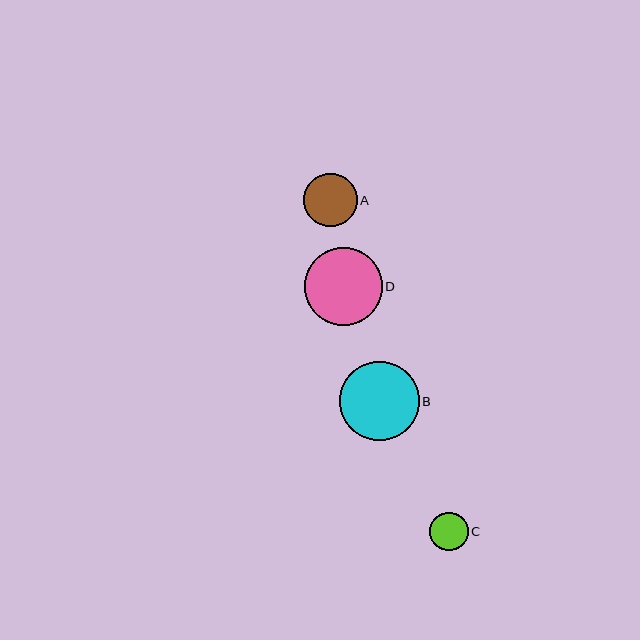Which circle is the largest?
Circle B is the largest with a size of approximately 79 pixels.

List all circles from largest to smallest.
From largest to smallest: B, D, A, C.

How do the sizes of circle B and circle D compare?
Circle B and circle D are approximately the same size.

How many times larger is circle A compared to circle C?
Circle A is approximately 1.4 times the size of circle C.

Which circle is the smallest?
Circle C is the smallest with a size of approximately 38 pixels.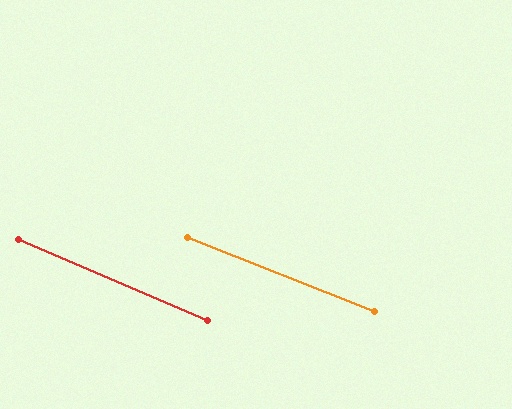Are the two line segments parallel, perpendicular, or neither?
Parallel — their directions differ by only 1.6°.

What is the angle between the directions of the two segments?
Approximately 2 degrees.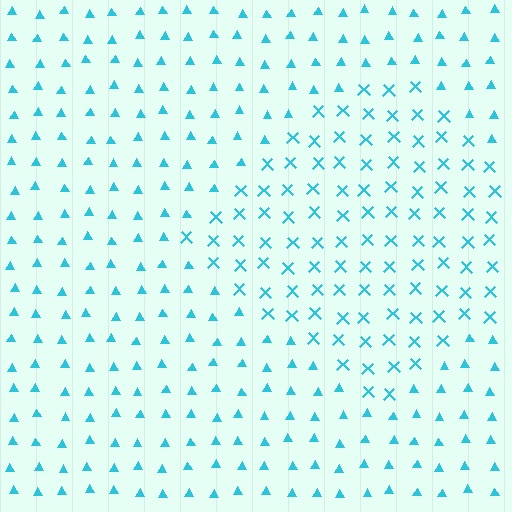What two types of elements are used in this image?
The image uses X marks inside the diamond region and triangles outside it.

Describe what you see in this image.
The image is filled with small cyan elements arranged in a uniform grid. A diamond-shaped region contains X marks, while the surrounding area contains triangles. The boundary is defined purely by the change in element shape.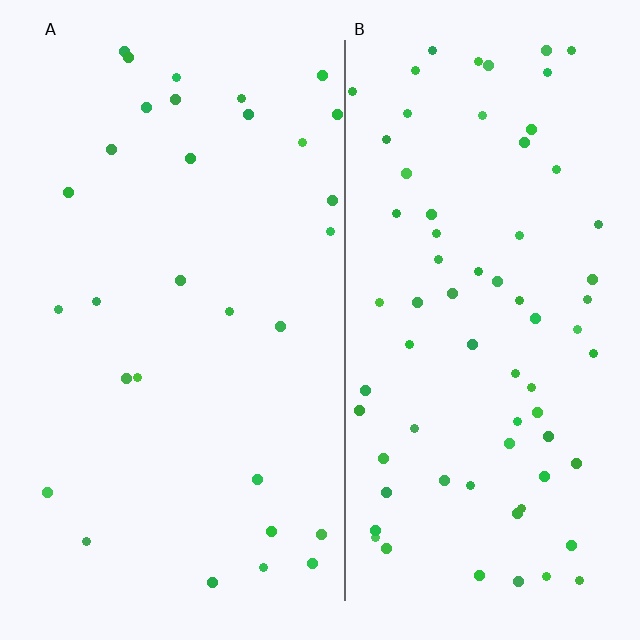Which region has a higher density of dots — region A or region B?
B (the right).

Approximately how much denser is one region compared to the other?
Approximately 2.4× — region B over region A.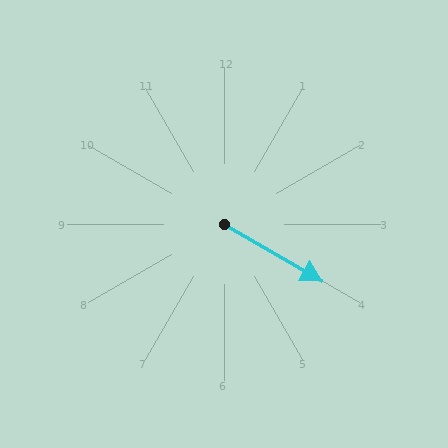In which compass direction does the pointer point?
Southeast.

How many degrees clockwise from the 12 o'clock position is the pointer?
Approximately 120 degrees.